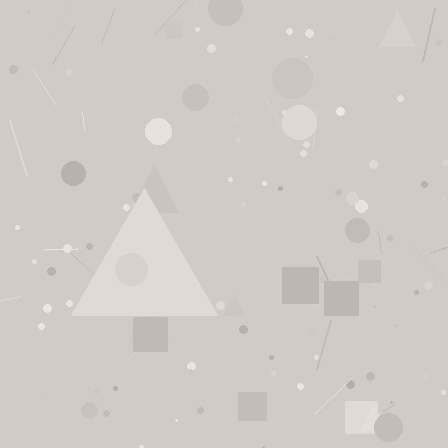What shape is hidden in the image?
A triangle is hidden in the image.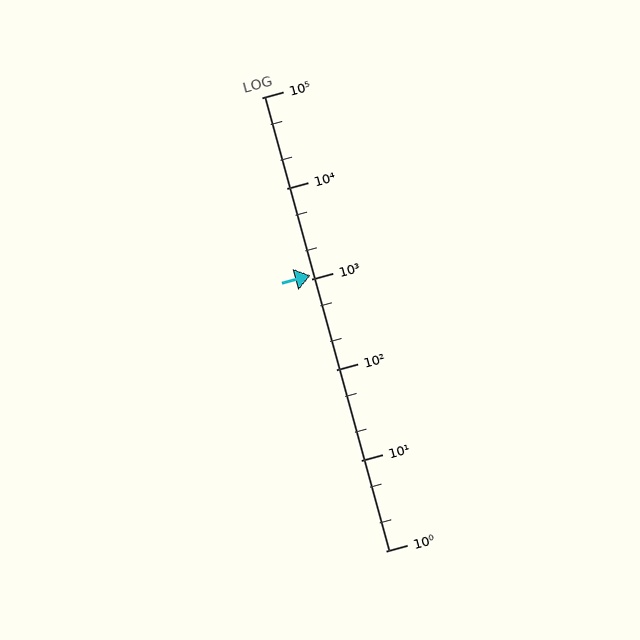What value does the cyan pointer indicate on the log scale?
The pointer indicates approximately 1100.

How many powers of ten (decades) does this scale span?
The scale spans 5 decades, from 1 to 100000.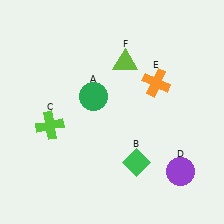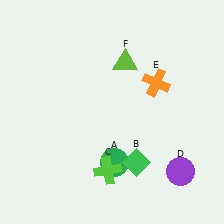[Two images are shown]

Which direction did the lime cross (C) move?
The lime cross (C) moved right.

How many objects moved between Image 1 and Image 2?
2 objects moved between the two images.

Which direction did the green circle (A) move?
The green circle (A) moved down.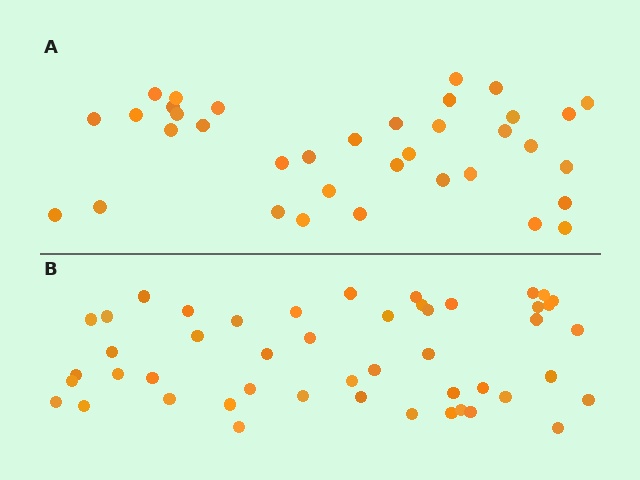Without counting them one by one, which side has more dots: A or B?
Region B (the bottom region) has more dots.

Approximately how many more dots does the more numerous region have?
Region B has roughly 12 or so more dots than region A.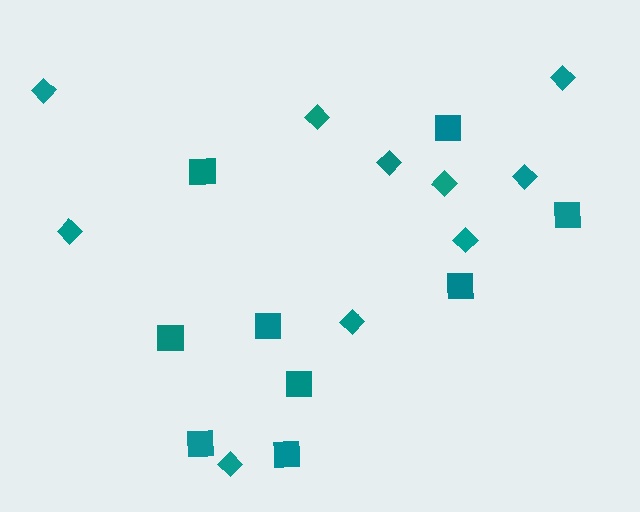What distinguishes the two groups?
There are 2 groups: one group of squares (9) and one group of diamonds (10).